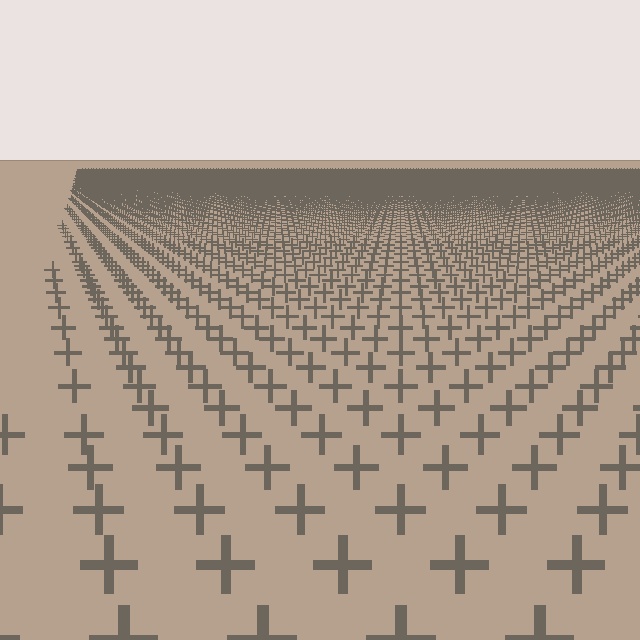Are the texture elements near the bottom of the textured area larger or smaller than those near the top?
Larger. Near the bottom, elements are closer to the viewer and appear at a bigger on-screen size.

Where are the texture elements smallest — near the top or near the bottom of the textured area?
Near the top.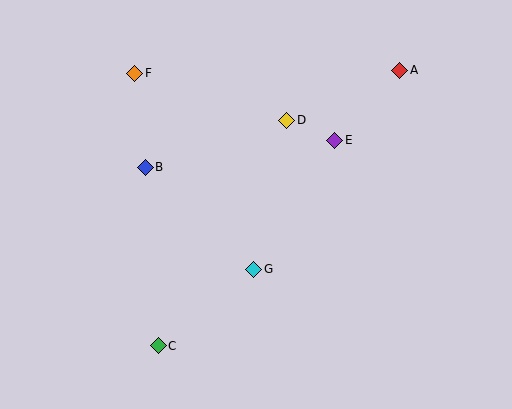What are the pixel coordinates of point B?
Point B is at (145, 167).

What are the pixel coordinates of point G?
Point G is at (254, 269).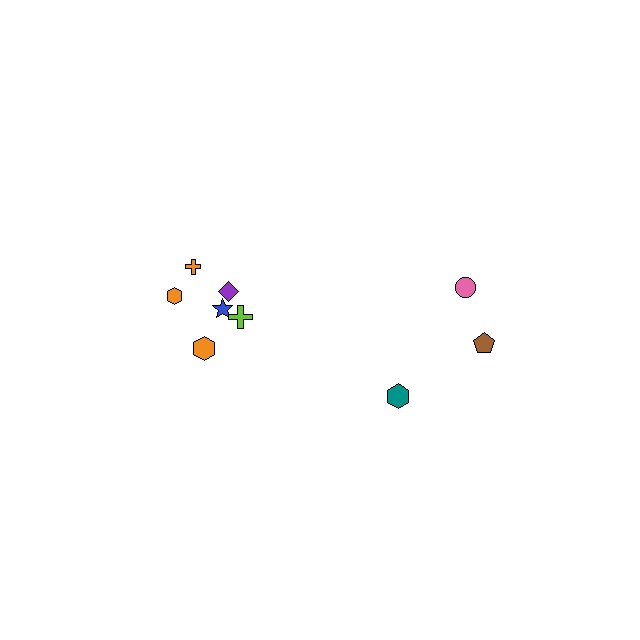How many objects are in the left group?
There are 6 objects.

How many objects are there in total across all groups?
There are 9 objects.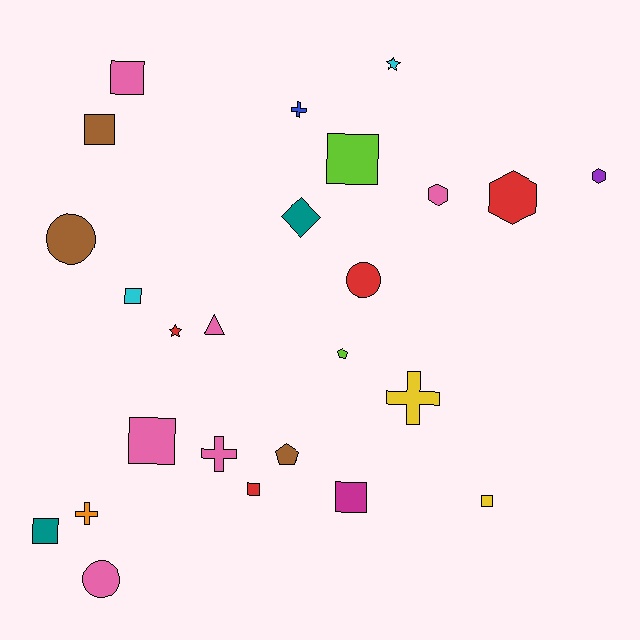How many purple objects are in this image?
There is 1 purple object.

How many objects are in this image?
There are 25 objects.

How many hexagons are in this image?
There are 3 hexagons.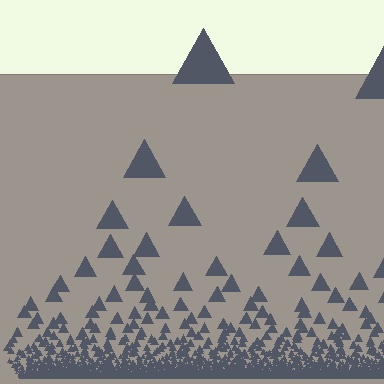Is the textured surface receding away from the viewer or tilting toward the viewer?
The surface appears to tilt toward the viewer. Texture elements get larger and sparser toward the top.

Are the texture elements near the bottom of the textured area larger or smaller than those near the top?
Smaller. The gradient is inverted — elements near the bottom are smaller and denser.